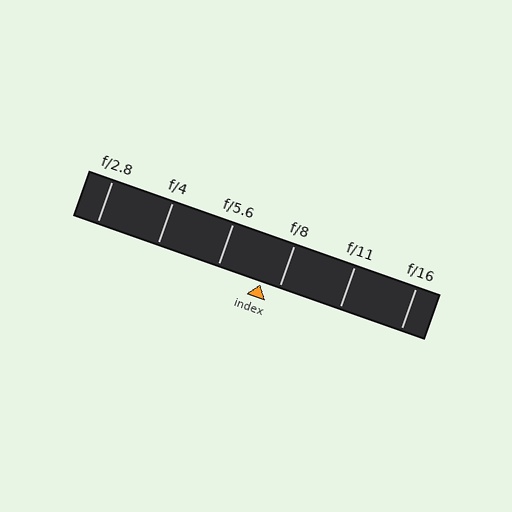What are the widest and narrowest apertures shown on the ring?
The widest aperture shown is f/2.8 and the narrowest is f/16.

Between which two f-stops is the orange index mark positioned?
The index mark is between f/5.6 and f/8.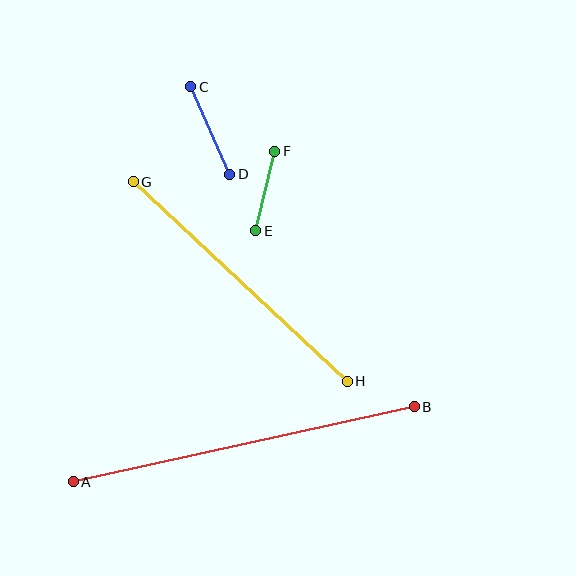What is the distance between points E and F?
The distance is approximately 82 pixels.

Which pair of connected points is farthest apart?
Points A and B are farthest apart.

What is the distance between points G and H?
The distance is approximately 293 pixels.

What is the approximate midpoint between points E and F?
The midpoint is at approximately (265, 191) pixels.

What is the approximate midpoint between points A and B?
The midpoint is at approximately (244, 444) pixels.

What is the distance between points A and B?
The distance is approximately 349 pixels.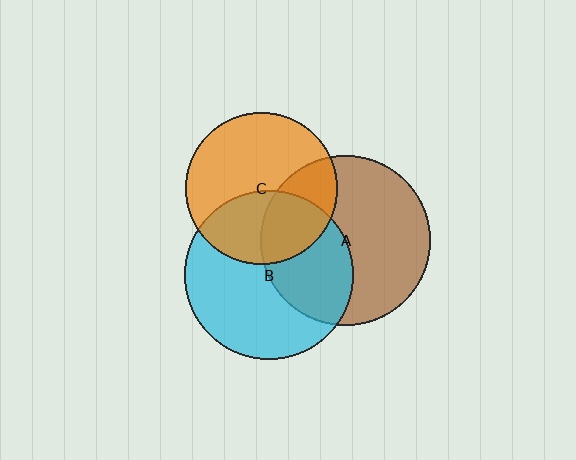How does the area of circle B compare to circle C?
Approximately 1.2 times.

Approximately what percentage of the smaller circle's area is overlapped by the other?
Approximately 40%.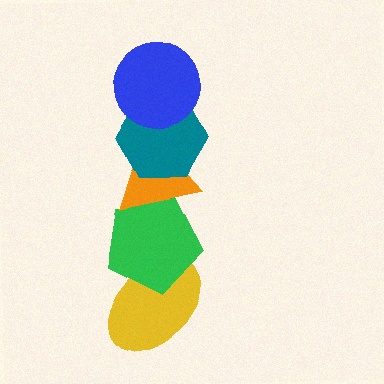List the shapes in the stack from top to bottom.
From top to bottom: the blue circle, the teal hexagon, the orange triangle, the green pentagon, the yellow ellipse.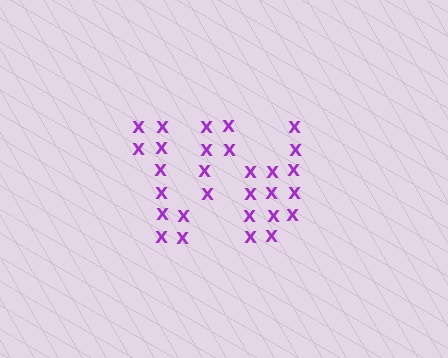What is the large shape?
The large shape is the letter W.